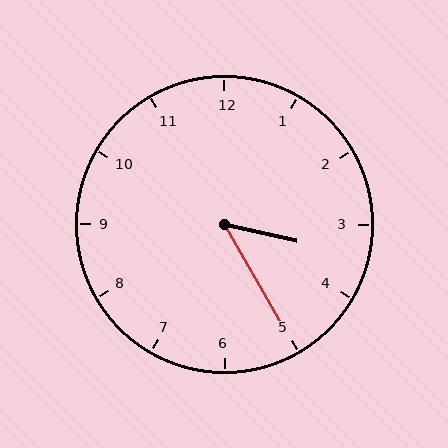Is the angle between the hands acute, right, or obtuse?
It is acute.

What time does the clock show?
3:25.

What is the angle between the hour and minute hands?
Approximately 48 degrees.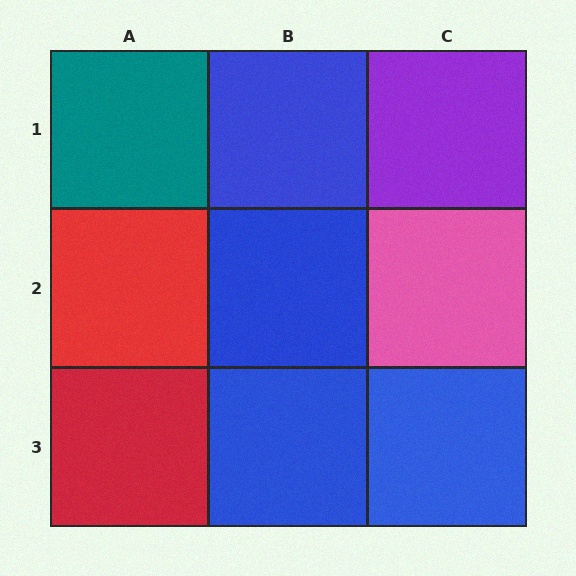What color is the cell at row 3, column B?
Blue.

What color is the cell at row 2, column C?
Pink.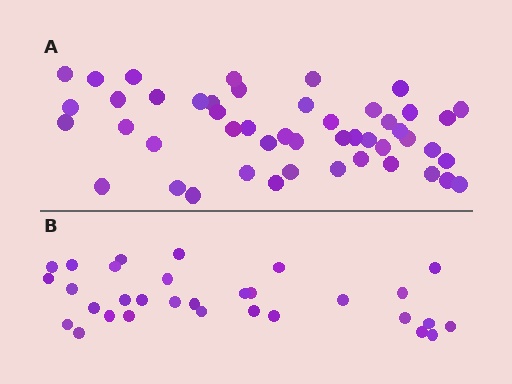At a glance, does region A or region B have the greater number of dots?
Region A (the top region) has more dots.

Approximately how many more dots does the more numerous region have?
Region A has approximately 15 more dots than region B.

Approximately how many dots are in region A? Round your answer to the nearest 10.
About 50 dots. (The exact count is 48, which rounds to 50.)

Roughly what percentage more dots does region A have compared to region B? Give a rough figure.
About 55% more.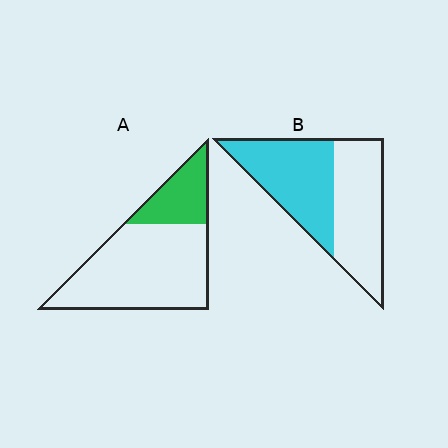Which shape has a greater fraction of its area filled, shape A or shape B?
Shape B.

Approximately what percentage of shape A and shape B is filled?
A is approximately 25% and B is approximately 50%.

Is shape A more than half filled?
No.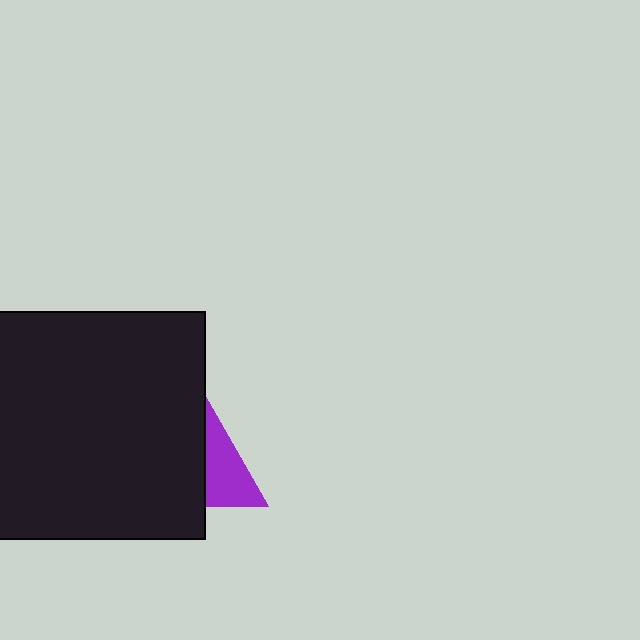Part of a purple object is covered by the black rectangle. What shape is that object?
It is a triangle.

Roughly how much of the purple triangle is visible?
A small part of it is visible (roughly 43%).